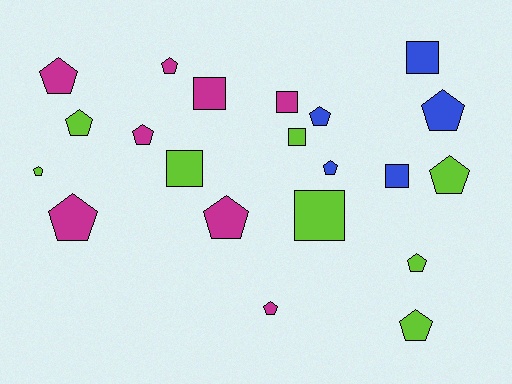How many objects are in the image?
There are 21 objects.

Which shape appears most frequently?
Pentagon, with 14 objects.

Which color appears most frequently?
Magenta, with 8 objects.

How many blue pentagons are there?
There are 3 blue pentagons.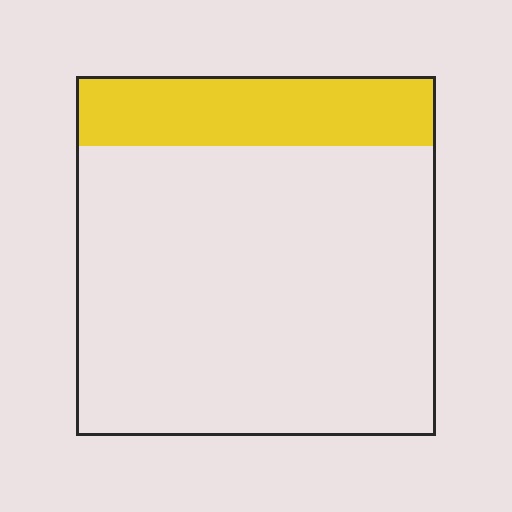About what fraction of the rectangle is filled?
About one fifth (1/5).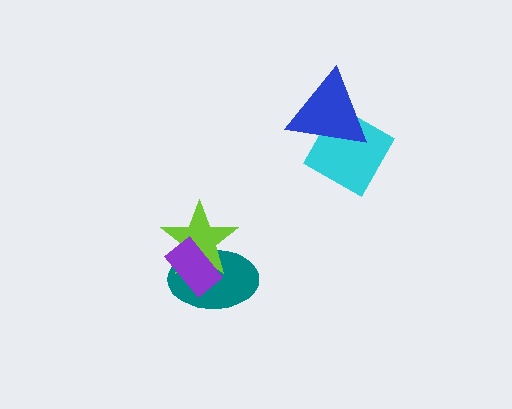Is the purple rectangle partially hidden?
No, no other shape covers it.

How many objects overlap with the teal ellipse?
2 objects overlap with the teal ellipse.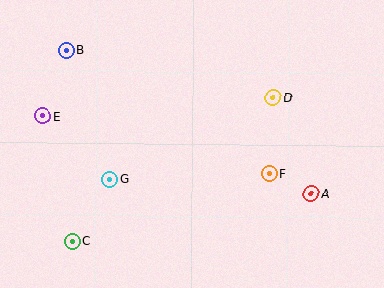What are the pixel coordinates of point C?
Point C is at (72, 241).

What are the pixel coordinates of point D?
Point D is at (273, 97).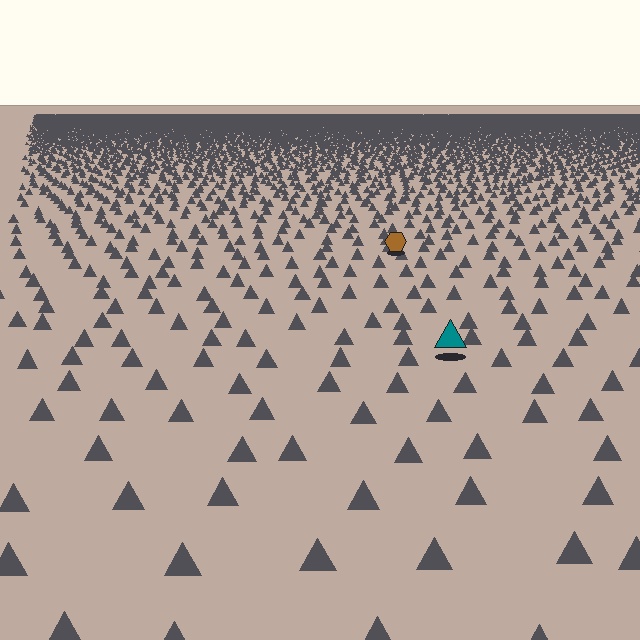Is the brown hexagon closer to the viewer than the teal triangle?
No. The teal triangle is closer — you can tell from the texture gradient: the ground texture is coarser near it.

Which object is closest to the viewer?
The teal triangle is closest. The texture marks near it are larger and more spread out.